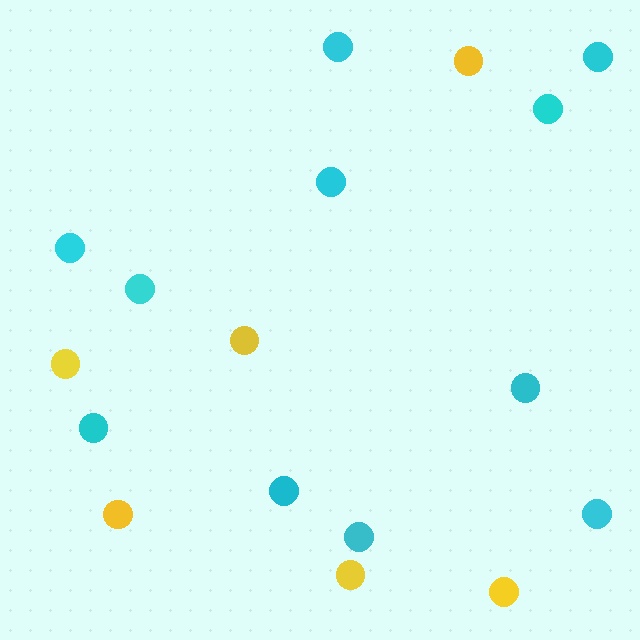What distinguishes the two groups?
There are 2 groups: one group of yellow circles (6) and one group of cyan circles (11).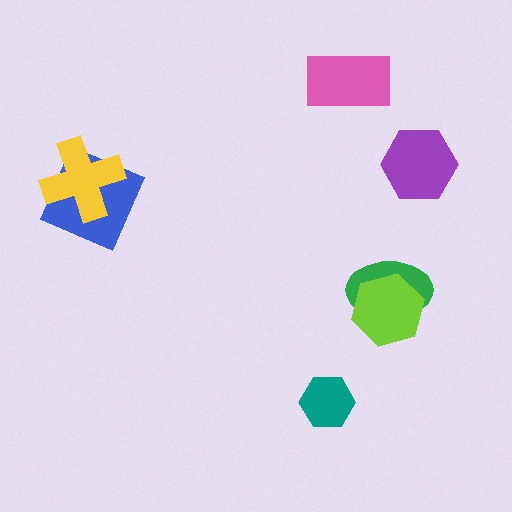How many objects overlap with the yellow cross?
1 object overlaps with the yellow cross.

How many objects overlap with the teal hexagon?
0 objects overlap with the teal hexagon.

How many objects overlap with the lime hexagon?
1 object overlaps with the lime hexagon.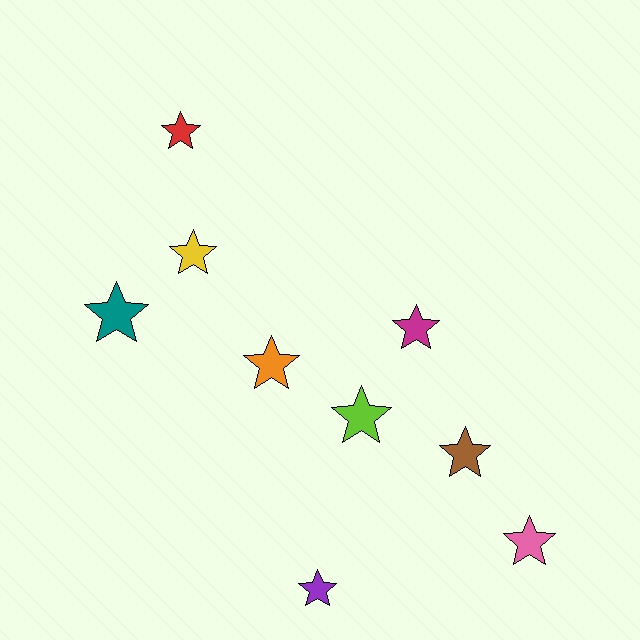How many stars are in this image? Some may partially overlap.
There are 9 stars.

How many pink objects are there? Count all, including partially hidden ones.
There is 1 pink object.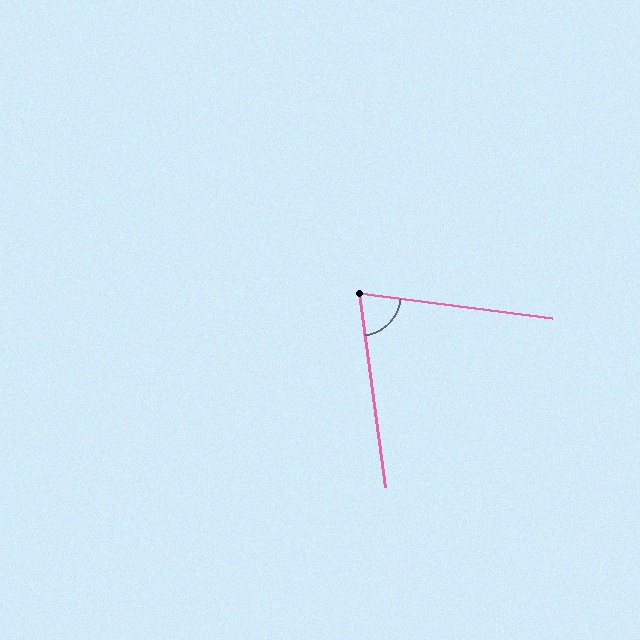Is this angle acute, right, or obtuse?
It is acute.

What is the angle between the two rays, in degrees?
Approximately 75 degrees.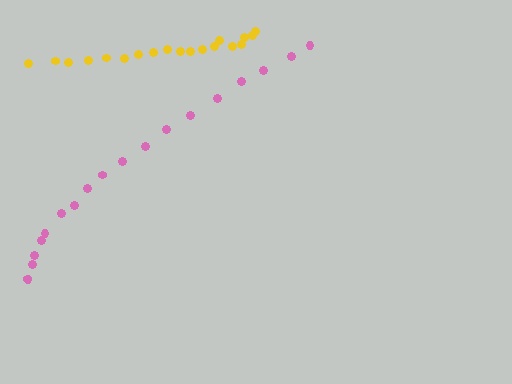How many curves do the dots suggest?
There are 2 distinct paths.